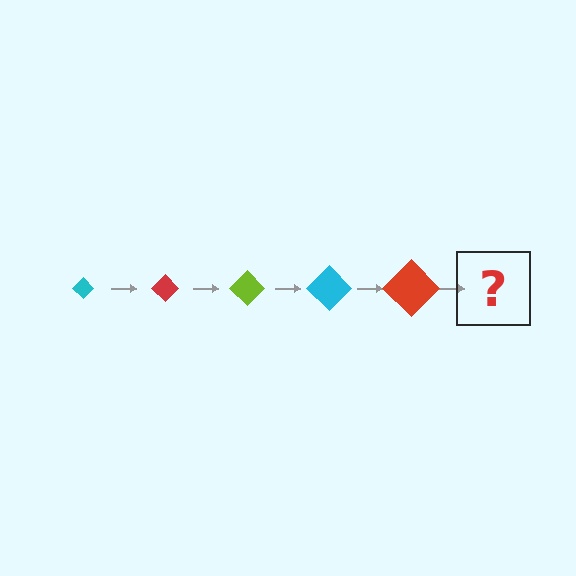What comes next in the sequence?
The next element should be a lime diamond, larger than the previous one.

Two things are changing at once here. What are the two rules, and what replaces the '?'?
The two rules are that the diamond grows larger each step and the color cycles through cyan, red, and lime. The '?' should be a lime diamond, larger than the previous one.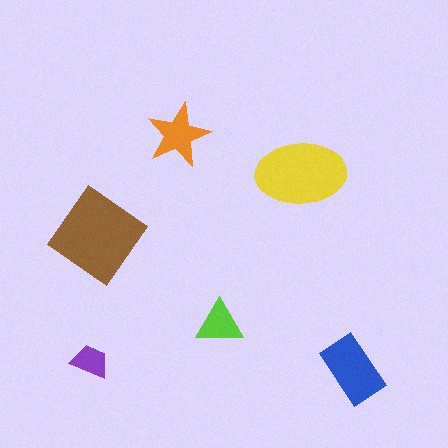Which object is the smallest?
The purple trapezoid.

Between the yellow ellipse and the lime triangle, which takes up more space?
The yellow ellipse.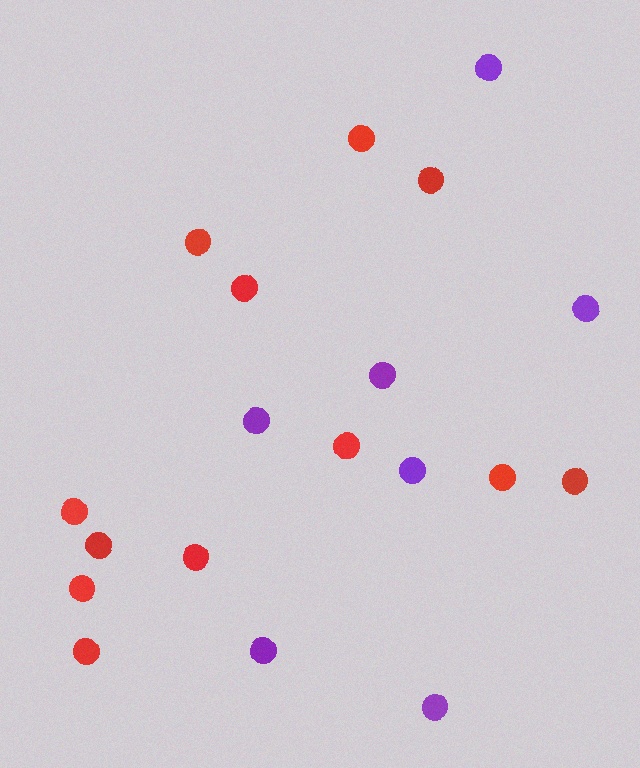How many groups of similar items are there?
There are 2 groups: one group of red circles (12) and one group of purple circles (7).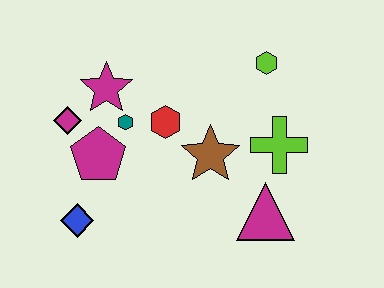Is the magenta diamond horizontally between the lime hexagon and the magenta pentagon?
No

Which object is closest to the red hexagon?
The teal hexagon is closest to the red hexagon.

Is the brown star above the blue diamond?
Yes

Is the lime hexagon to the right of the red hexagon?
Yes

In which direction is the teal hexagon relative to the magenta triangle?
The teal hexagon is to the left of the magenta triangle.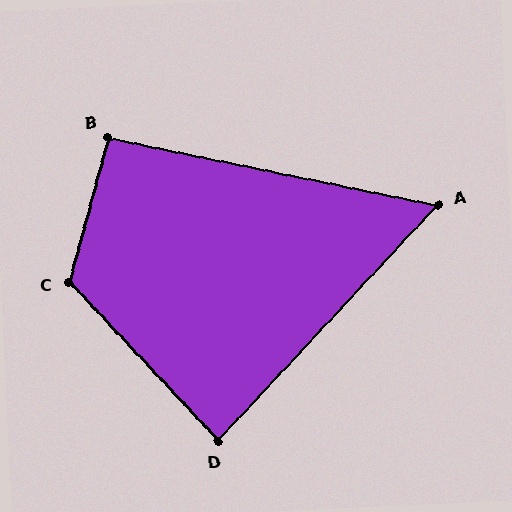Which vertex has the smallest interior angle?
A, at approximately 59 degrees.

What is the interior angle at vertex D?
Approximately 86 degrees (approximately right).